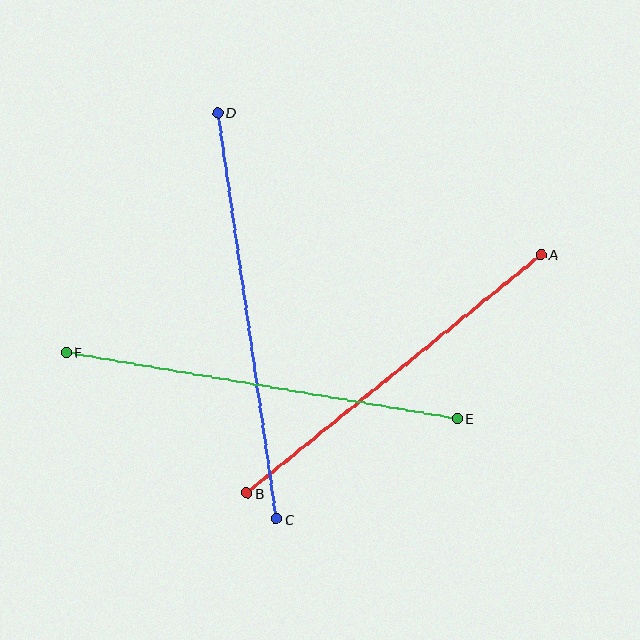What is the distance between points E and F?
The distance is approximately 396 pixels.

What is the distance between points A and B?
The distance is approximately 379 pixels.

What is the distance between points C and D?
The distance is approximately 410 pixels.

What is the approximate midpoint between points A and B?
The midpoint is at approximately (394, 374) pixels.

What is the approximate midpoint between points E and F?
The midpoint is at approximately (262, 385) pixels.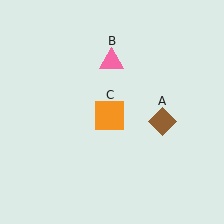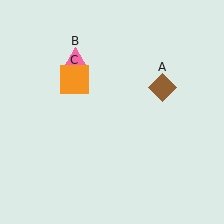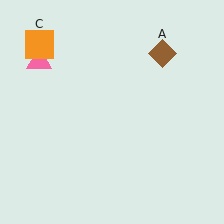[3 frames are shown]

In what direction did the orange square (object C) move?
The orange square (object C) moved up and to the left.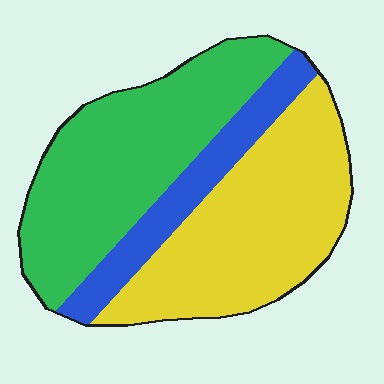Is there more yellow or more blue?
Yellow.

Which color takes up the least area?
Blue, at roughly 15%.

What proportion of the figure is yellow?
Yellow takes up about two fifths (2/5) of the figure.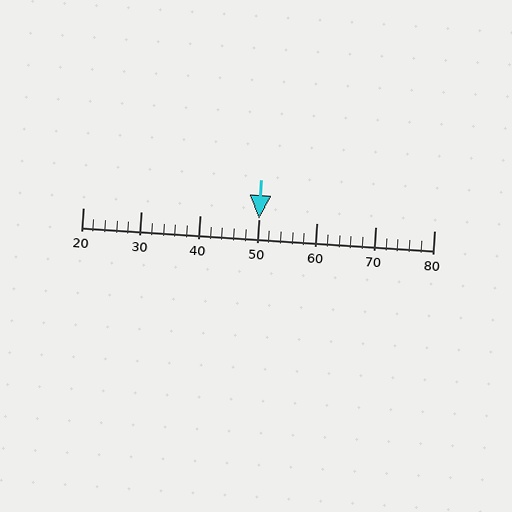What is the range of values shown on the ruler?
The ruler shows values from 20 to 80.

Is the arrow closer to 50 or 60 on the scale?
The arrow is closer to 50.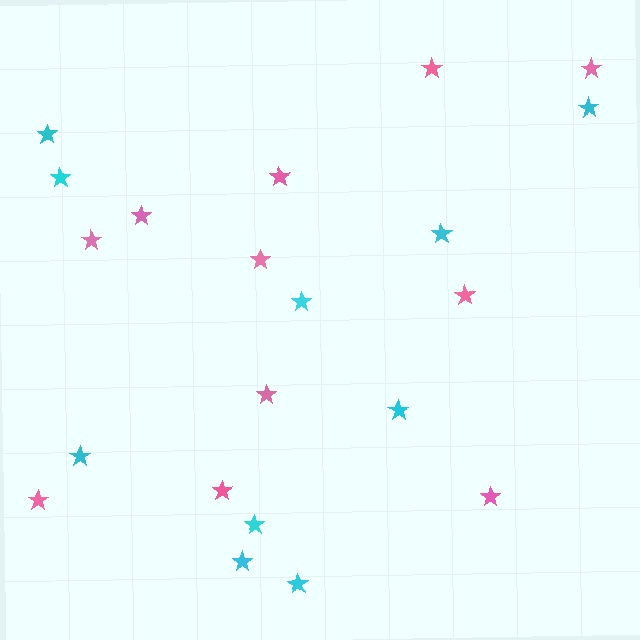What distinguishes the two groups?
There are 2 groups: one group of cyan stars (10) and one group of pink stars (11).